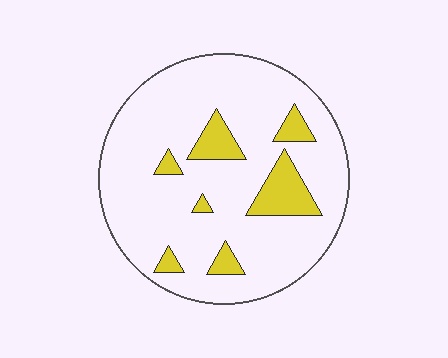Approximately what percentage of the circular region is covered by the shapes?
Approximately 15%.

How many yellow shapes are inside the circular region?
7.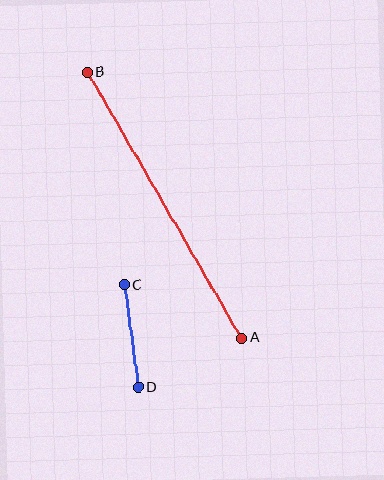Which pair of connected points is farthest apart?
Points A and B are farthest apart.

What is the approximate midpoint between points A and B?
The midpoint is at approximately (165, 205) pixels.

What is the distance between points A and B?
The distance is approximately 307 pixels.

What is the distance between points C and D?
The distance is approximately 104 pixels.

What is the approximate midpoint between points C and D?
The midpoint is at approximately (131, 336) pixels.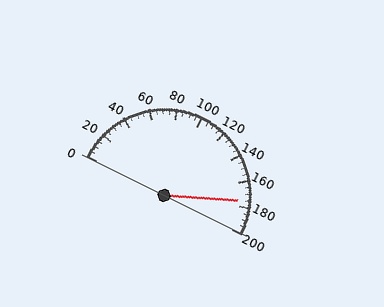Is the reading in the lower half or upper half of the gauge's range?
The reading is in the upper half of the range (0 to 200).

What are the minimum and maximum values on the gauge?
The gauge ranges from 0 to 200.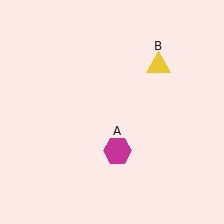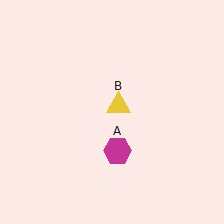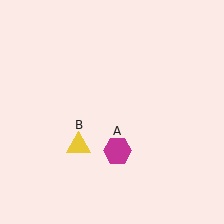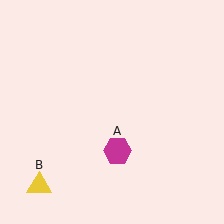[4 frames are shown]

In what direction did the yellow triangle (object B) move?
The yellow triangle (object B) moved down and to the left.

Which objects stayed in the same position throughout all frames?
Magenta hexagon (object A) remained stationary.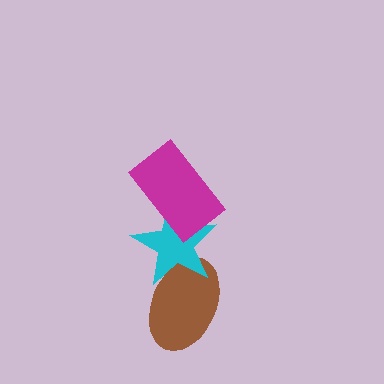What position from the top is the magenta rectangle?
The magenta rectangle is 1st from the top.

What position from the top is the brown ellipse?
The brown ellipse is 3rd from the top.